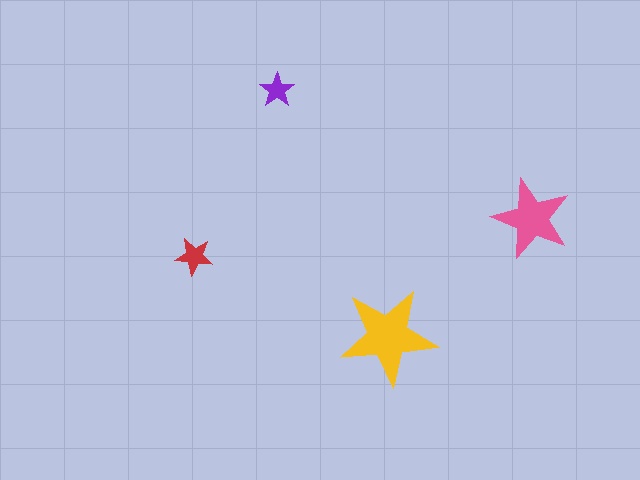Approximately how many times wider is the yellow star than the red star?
About 2.5 times wider.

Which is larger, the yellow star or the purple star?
The yellow one.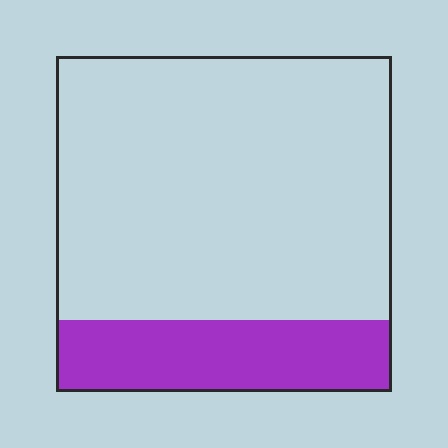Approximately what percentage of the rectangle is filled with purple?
Approximately 20%.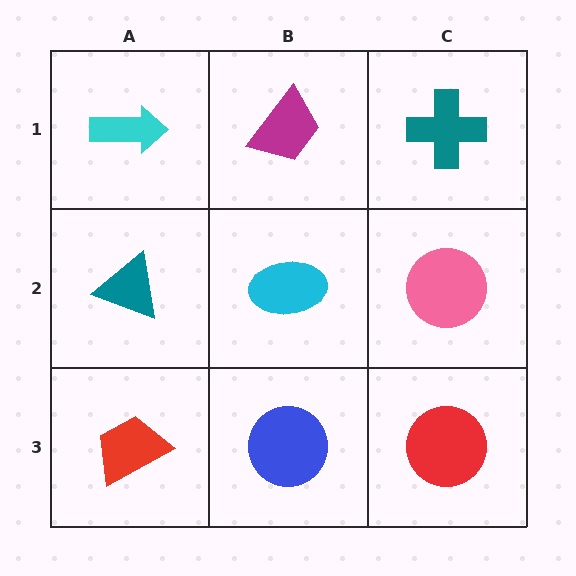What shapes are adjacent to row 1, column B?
A cyan ellipse (row 2, column B), a cyan arrow (row 1, column A), a teal cross (row 1, column C).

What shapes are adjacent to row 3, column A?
A teal triangle (row 2, column A), a blue circle (row 3, column B).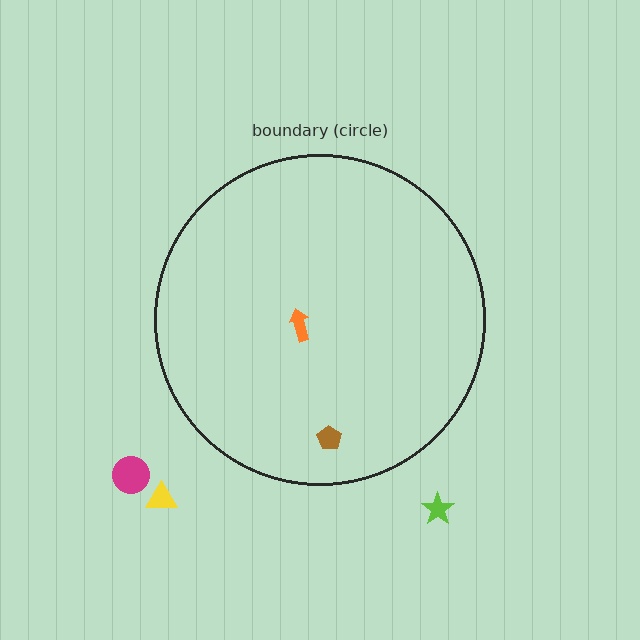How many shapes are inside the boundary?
2 inside, 3 outside.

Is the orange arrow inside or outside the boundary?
Inside.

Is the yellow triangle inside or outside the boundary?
Outside.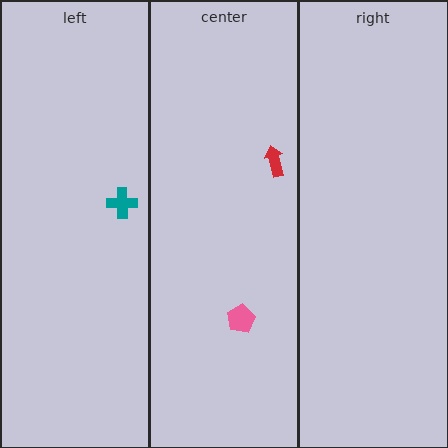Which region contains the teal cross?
The left region.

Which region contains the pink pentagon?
The center region.